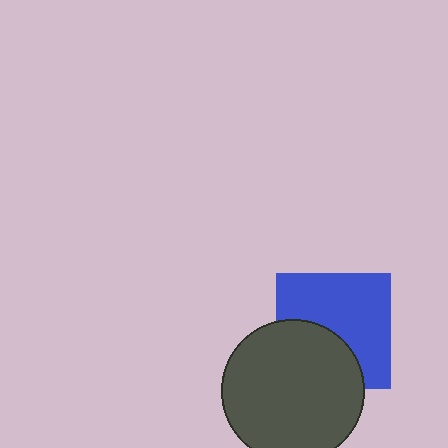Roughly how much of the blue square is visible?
About half of it is visible (roughly 62%).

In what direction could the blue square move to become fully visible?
The blue square could move up. That would shift it out from behind the dark gray circle entirely.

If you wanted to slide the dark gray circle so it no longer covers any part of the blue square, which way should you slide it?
Slide it down — that is the most direct way to separate the two shapes.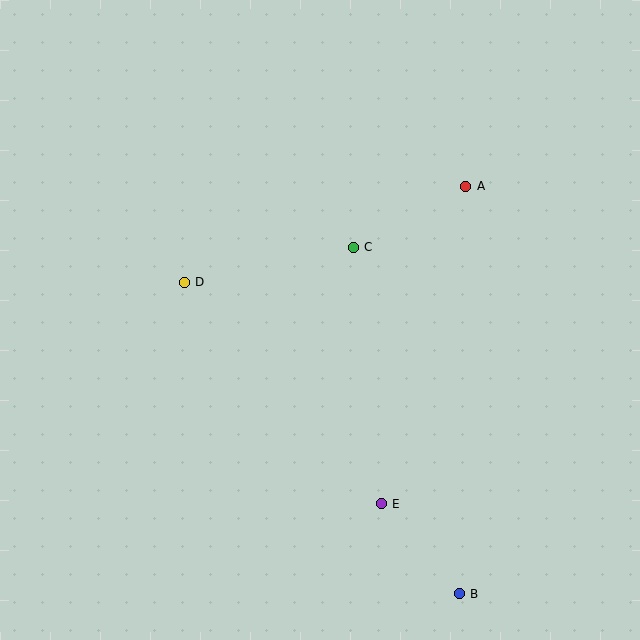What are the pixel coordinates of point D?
Point D is at (184, 282).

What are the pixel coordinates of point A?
Point A is at (466, 186).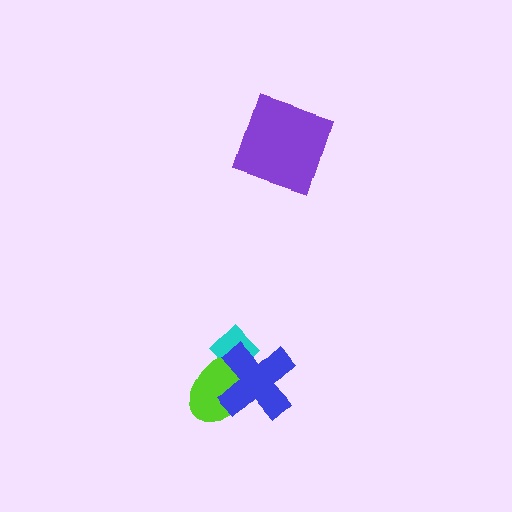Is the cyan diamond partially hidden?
Yes, it is partially covered by another shape.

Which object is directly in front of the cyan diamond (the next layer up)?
The lime ellipse is directly in front of the cyan diamond.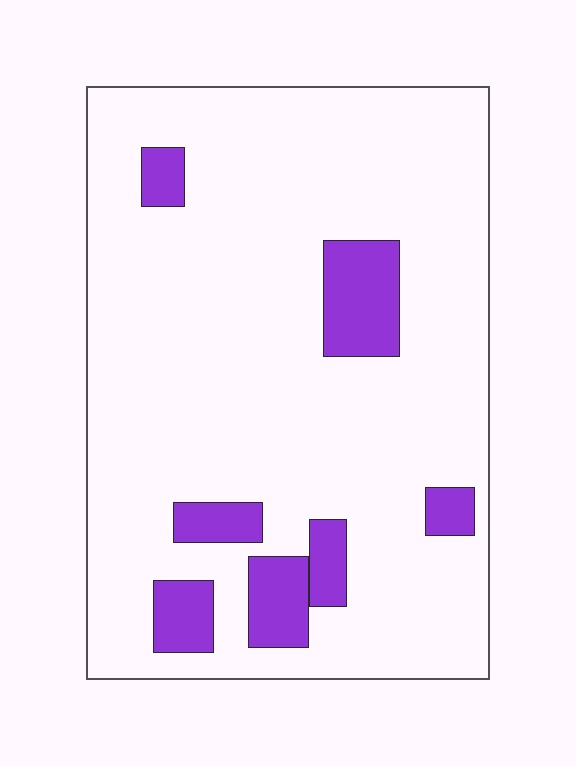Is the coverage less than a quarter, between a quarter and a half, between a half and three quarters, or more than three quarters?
Less than a quarter.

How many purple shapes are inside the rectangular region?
7.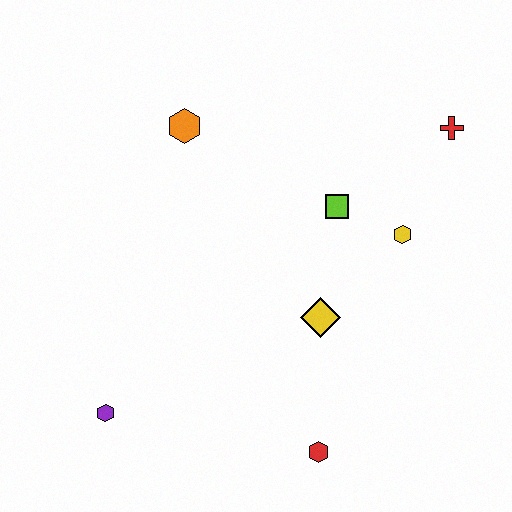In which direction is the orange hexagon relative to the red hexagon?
The orange hexagon is above the red hexagon.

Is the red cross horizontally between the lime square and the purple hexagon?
No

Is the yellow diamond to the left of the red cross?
Yes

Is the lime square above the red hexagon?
Yes